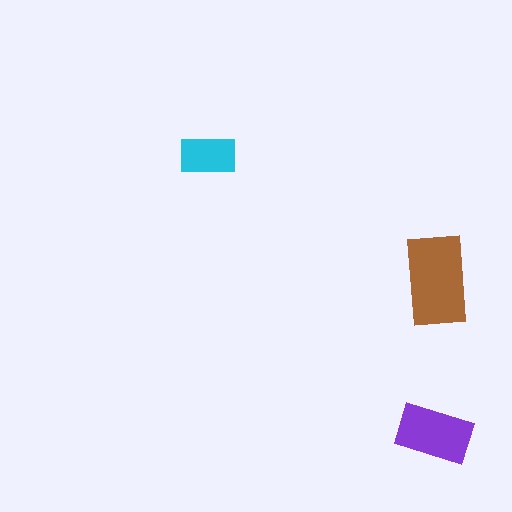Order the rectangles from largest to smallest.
the brown one, the purple one, the cyan one.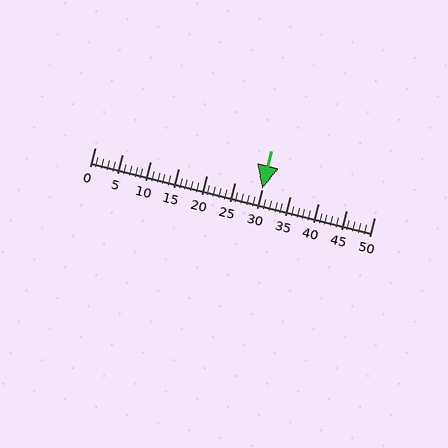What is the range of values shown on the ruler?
The ruler shows values from 0 to 50.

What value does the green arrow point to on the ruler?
The green arrow points to approximately 30.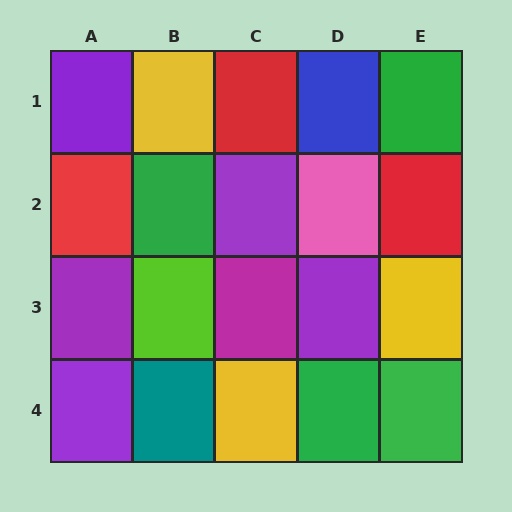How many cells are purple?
5 cells are purple.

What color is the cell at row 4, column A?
Purple.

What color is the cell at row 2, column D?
Pink.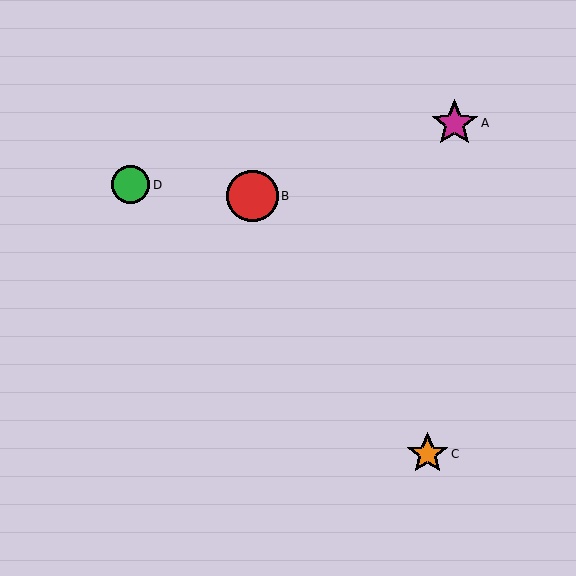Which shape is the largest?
The red circle (labeled B) is the largest.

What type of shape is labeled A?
Shape A is a magenta star.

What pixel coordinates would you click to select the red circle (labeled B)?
Click at (253, 196) to select the red circle B.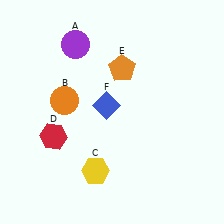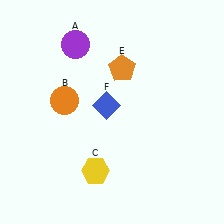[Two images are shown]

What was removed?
The red hexagon (D) was removed in Image 2.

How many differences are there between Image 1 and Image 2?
There is 1 difference between the two images.